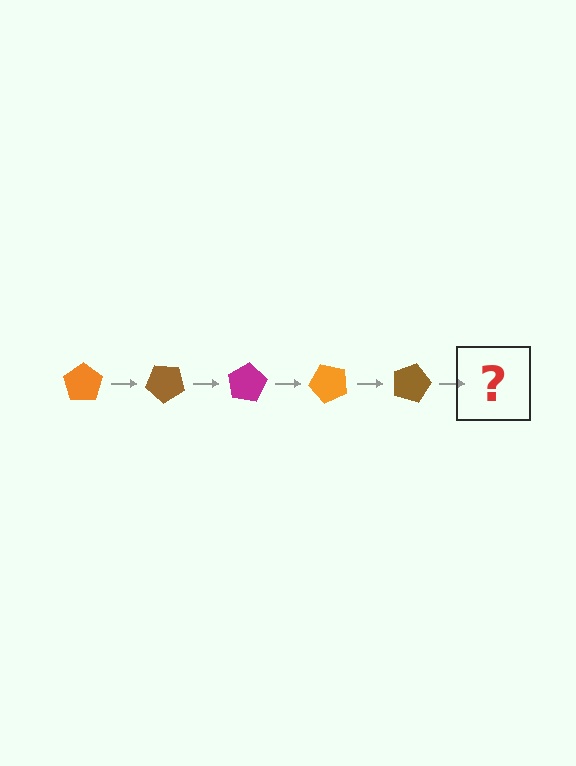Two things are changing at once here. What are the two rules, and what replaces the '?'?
The two rules are that it rotates 40 degrees each step and the color cycles through orange, brown, and magenta. The '?' should be a magenta pentagon, rotated 200 degrees from the start.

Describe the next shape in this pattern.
It should be a magenta pentagon, rotated 200 degrees from the start.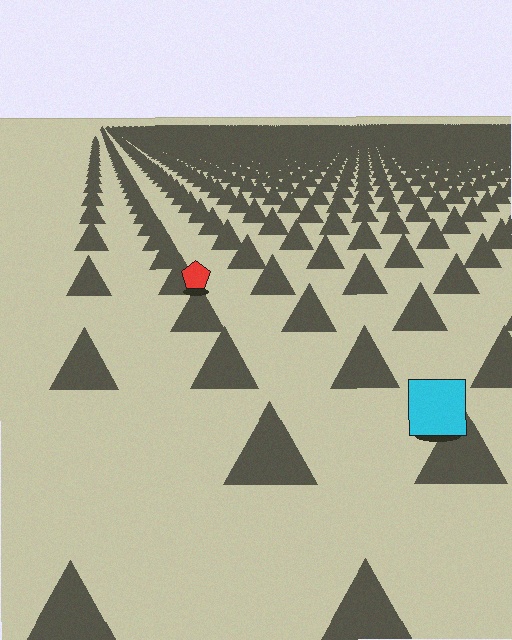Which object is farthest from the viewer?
The red pentagon is farthest from the viewer. It appears smaller and the ground texture around it is denser.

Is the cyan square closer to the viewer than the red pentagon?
Yes. The cyan square is closer — you can tell from the texture gradient: the ground texture is coarser near it.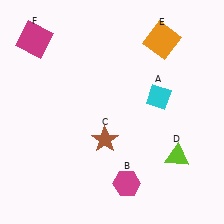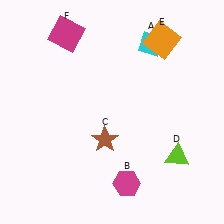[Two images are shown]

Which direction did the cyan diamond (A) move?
The cyan diamond (A) moved up.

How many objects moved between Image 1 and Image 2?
2 objects moved between the two images.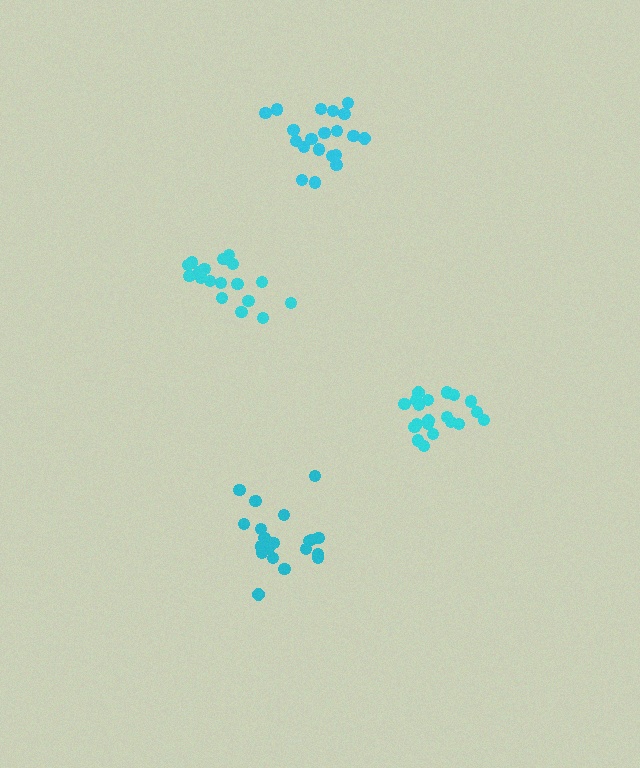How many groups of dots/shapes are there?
There are 4 groups.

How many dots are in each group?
Group 1: 20 dots, Group 2: 20 dots, Group 3: 19 dots, Group 4: 20 dots (79 total).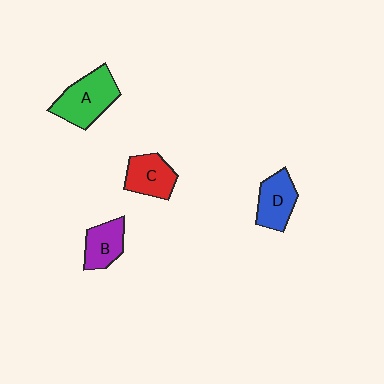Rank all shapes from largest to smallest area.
From largest to smallest: A (green), D (blue), C (red), B (purple).